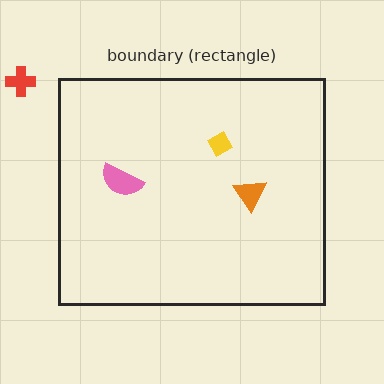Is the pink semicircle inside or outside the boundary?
Inside.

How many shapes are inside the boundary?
3 inside, 1 outside.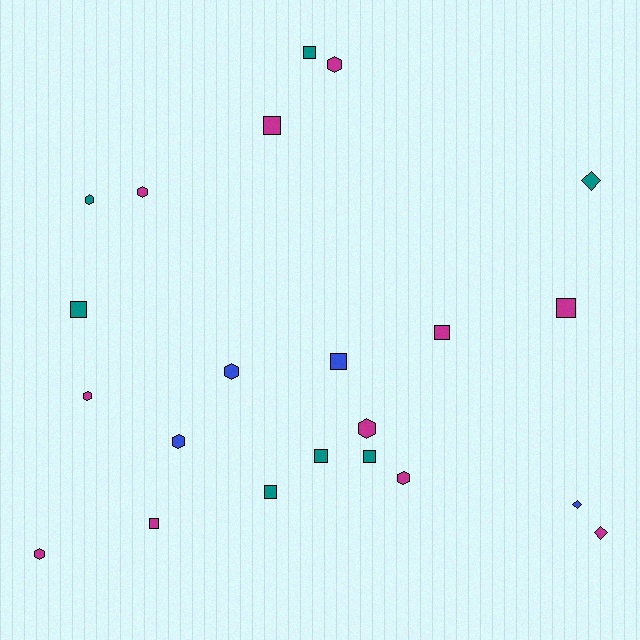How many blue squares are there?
There is 1 blue square.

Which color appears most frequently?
Magenta, with 11 objects.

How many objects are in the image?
There are 22 objects.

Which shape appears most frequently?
Square, with 10 objects.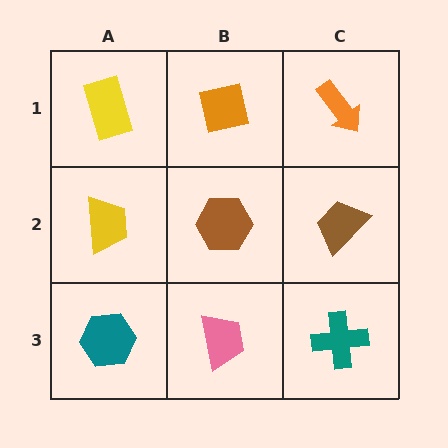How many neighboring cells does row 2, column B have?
4.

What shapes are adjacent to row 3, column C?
A brown trapezoid (row 2, column C), a pink trapezoid (row 3, column B).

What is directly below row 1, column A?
A yellow trapezoid.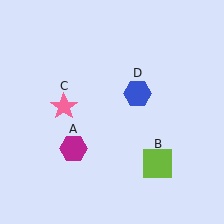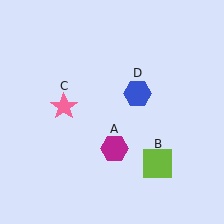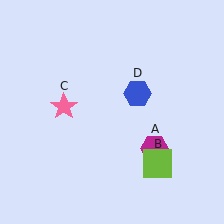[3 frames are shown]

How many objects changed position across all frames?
1 object changed position: magenta hexagon (object A).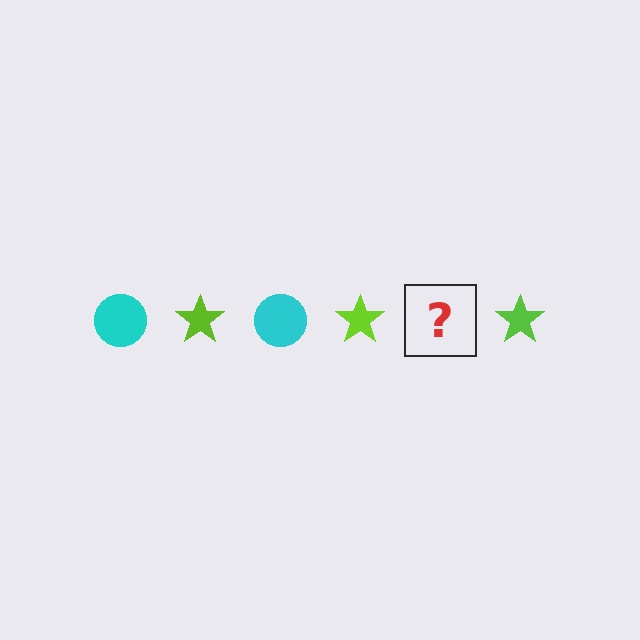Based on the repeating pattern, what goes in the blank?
The blank should be a cyan circle.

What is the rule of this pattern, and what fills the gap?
The rule is that the pattern alternates between cyan circle and lime star. The gap should be filled with a cyan circle.